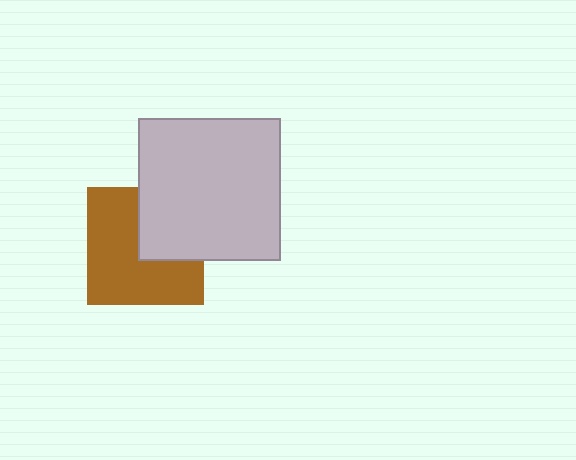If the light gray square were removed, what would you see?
You would see the complete brown square.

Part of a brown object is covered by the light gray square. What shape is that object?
It is a square.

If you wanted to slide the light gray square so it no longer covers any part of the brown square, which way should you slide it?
Slide it toward the upper-right — that is the most direct way to separate the two shapes.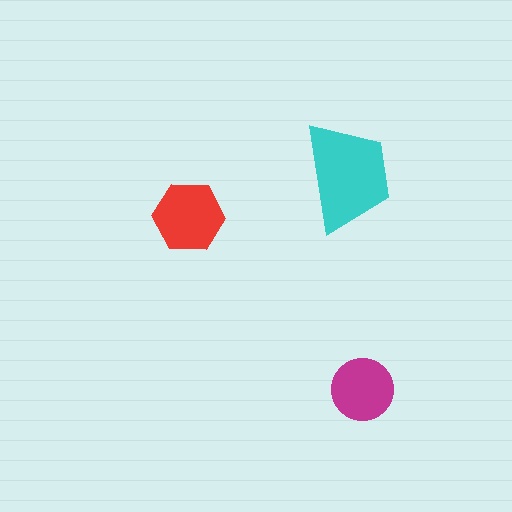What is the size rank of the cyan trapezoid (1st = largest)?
1st.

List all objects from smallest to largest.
The magenta circle, the red hexagon, the cyan trapezoid.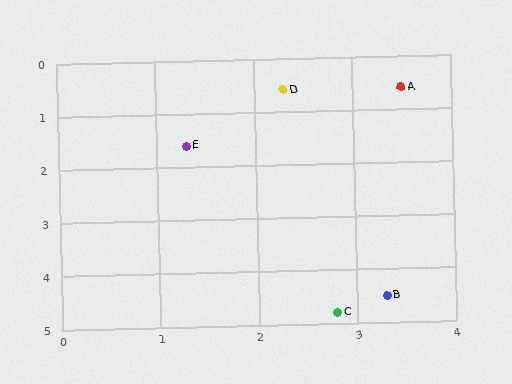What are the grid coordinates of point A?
Point A is at approximately (3.5, 0.6).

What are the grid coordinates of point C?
Point C is at approximately (2.8, 4.8).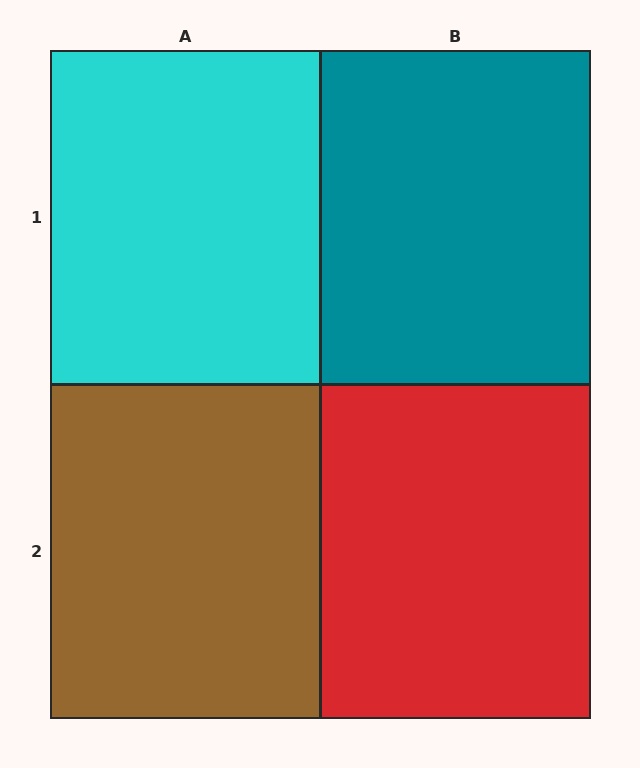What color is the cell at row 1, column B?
Teal.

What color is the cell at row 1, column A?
Cyan.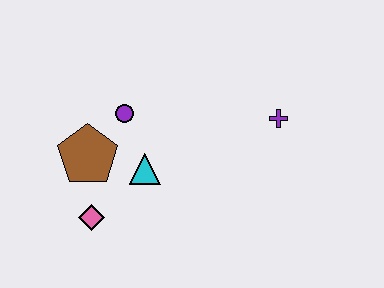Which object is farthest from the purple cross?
The pink diamond is farthest from the purple cross.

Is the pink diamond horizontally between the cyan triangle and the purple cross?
No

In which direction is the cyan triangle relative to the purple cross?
The cyan triangle is to the left of the purple cross.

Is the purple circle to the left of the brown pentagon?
No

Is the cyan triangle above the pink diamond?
Yes